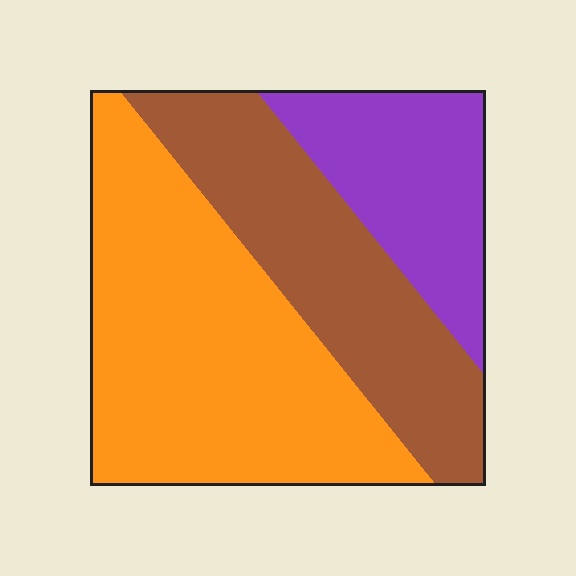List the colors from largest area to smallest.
From largest to smallest: orange, brown, purple.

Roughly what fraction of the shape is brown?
Brown covers roughly 30% of the shape.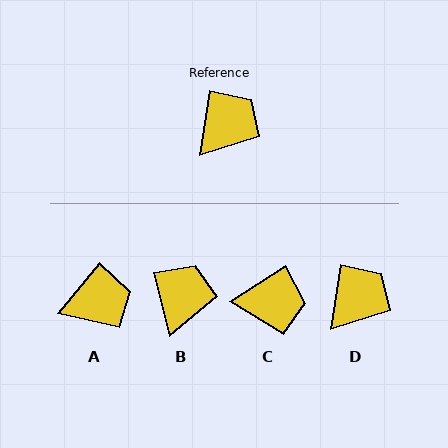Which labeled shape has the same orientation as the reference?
D.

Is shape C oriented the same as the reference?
No, it is off by about 48 degrees.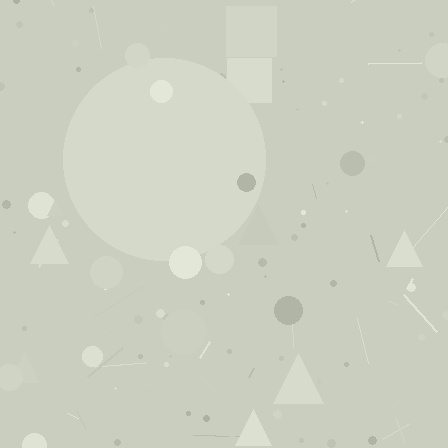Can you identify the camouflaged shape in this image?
The camouflaged shape is a circle.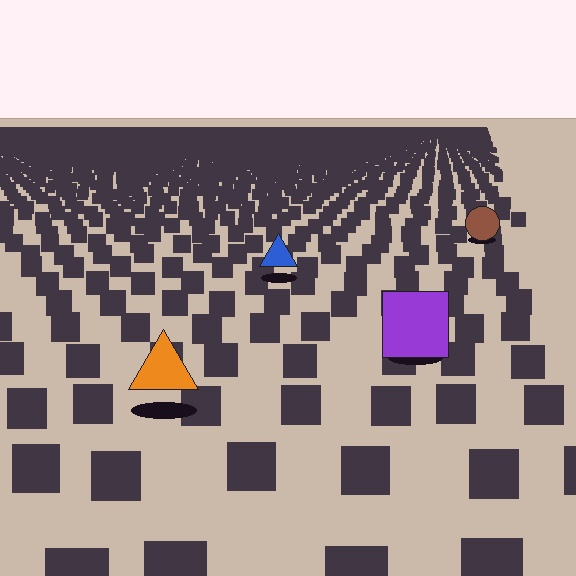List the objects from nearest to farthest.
From nearest to farthest: the orange triangle, the purple square, the blue triangle, the brown circle.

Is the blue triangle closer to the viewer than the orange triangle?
No. The orange triangle is closer — you can tell from the texture gradient: the ground texture is coarser near it.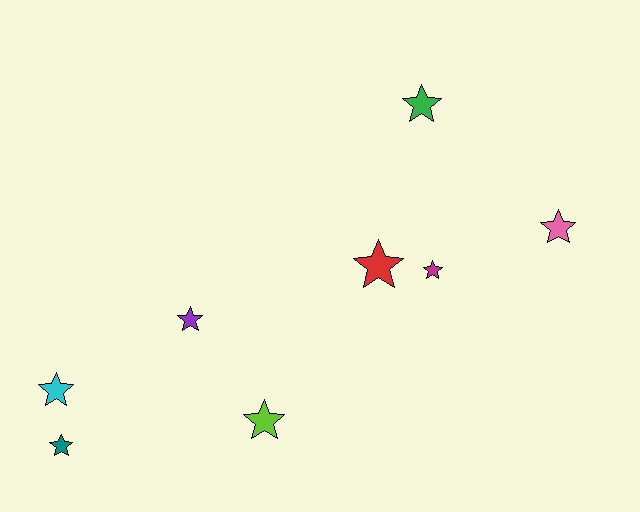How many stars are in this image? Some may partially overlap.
There are 8 stars.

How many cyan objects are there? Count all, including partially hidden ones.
There is 1 cyan object.